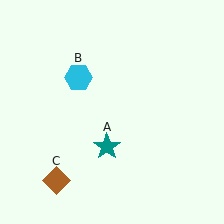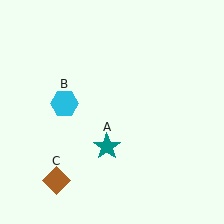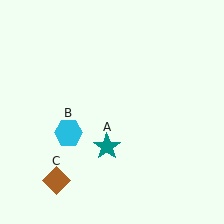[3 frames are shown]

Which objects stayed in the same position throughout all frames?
Teal star (object A) and brown diamond (object C) remained stationary.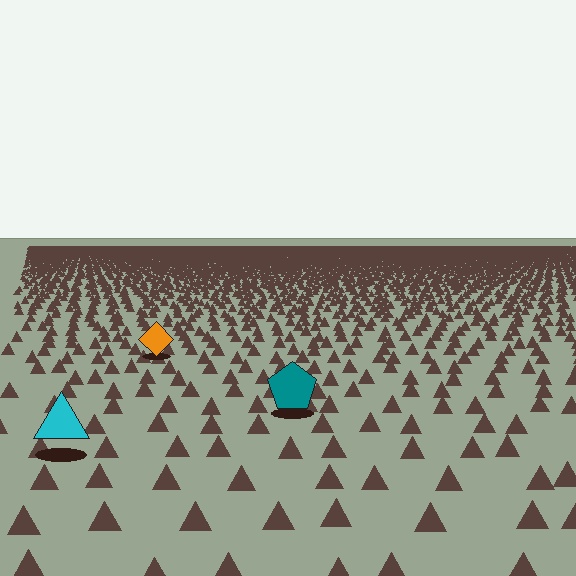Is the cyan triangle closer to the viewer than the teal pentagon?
Yes. The cyan triangle is closer — you can tell from the texture gradient: the ground texture is coarser near it.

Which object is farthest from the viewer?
The orange diamond is farthest from the viewer. It appears smaller and the ground texture around it is denser.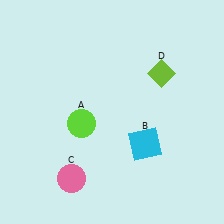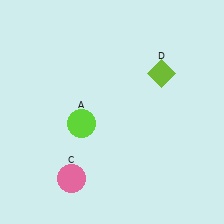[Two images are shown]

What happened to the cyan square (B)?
The cyan square (B) was removed in Image 2. It was in the bottom-right area of Image 1.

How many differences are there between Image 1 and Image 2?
There is 1 difference between the two images.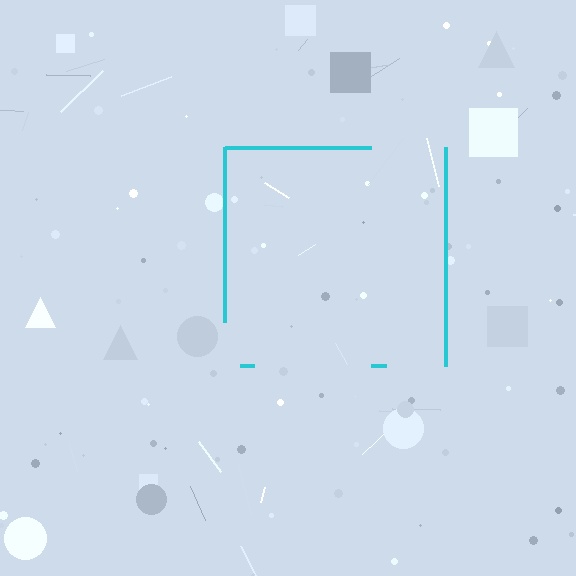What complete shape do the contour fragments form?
The contour fragments form a square.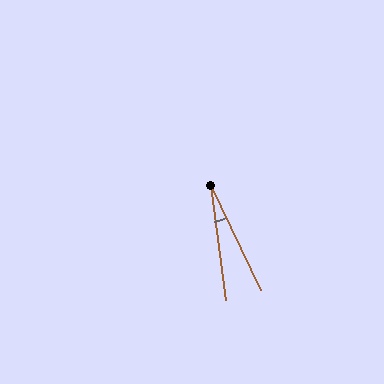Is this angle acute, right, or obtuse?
It is acute.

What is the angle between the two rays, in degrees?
Approximately 18 degrees.